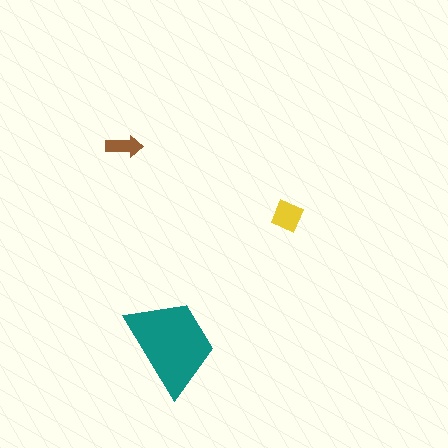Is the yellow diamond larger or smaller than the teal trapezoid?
Smaller.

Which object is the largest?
The teal trapezoid.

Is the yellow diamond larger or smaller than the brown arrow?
Larger.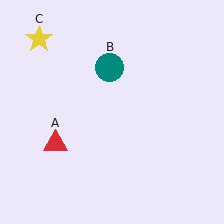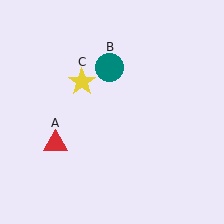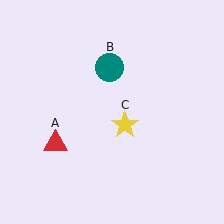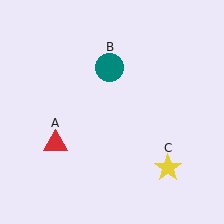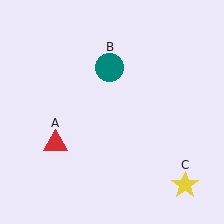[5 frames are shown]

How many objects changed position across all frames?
1 object changed position: yellow star (object C).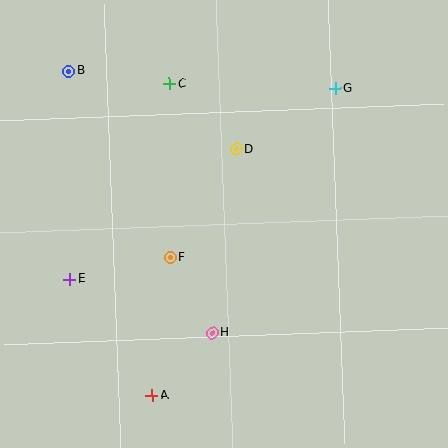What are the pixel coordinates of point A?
Point A is at (152, 396).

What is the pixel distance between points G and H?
The distance between G and H is 274 pixels.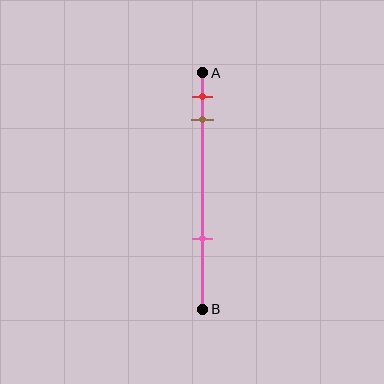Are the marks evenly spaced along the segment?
No, the marks are not evenly spaced.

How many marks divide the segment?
There are 3 marks dividing the segment.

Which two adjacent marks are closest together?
The red and brown marks are the closest adjacent pair.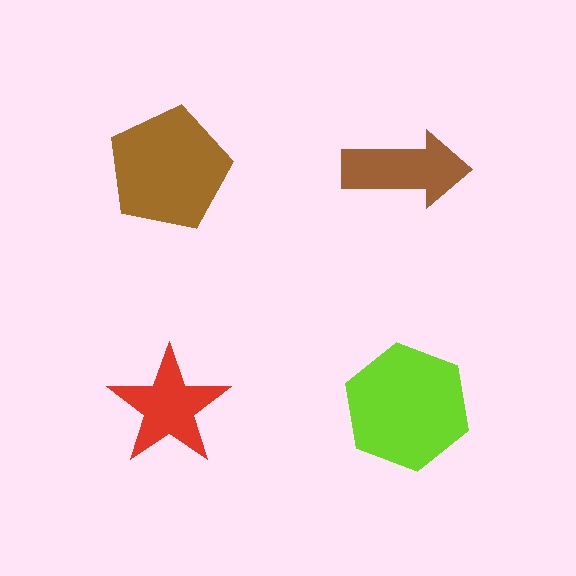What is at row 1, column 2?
A brown arrow.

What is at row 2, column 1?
A red star.